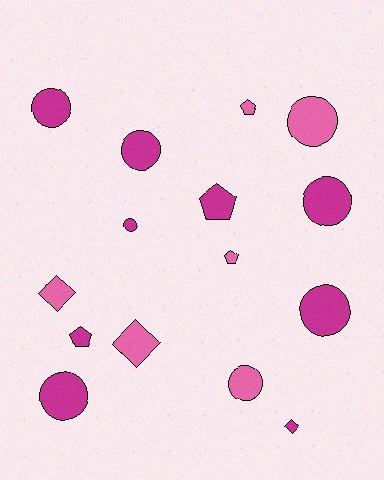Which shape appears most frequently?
Circle, with 8 objects.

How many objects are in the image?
There are 15 objects.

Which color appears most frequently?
Magenta, with 9 objects.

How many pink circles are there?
There are 2 pink circles.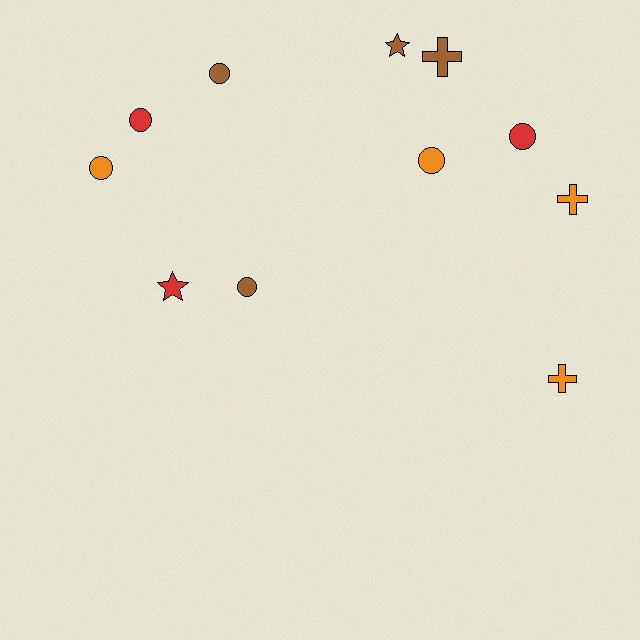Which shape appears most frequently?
Circle, with 6 objects.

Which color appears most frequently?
Orange, with 4 objects.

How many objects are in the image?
There are 11 objects.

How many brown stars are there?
There is 1 brown star.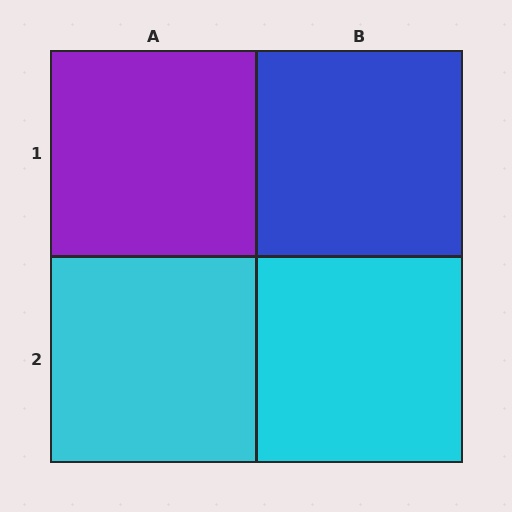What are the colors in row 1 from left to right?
Purple, blue.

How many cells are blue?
1 cell is blue.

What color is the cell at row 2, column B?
Cyan.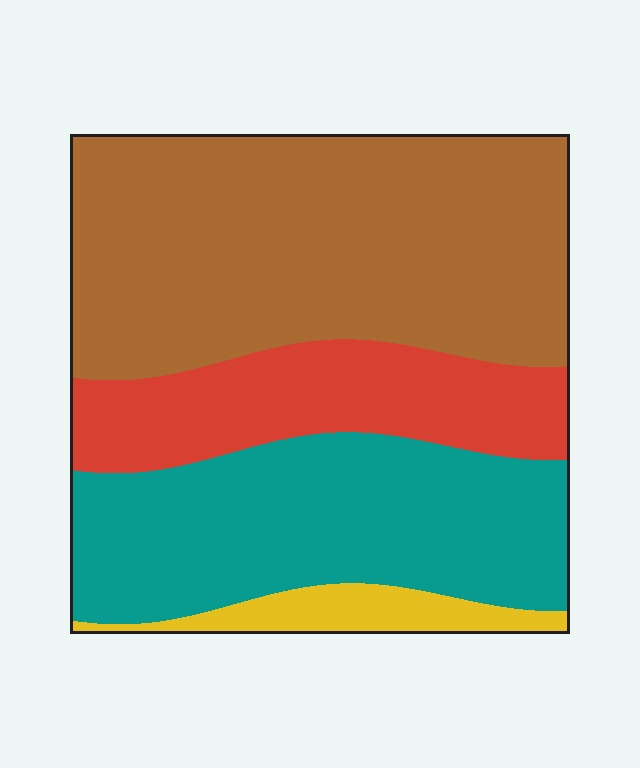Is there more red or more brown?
Brown.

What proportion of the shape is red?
Red takes up less than a quarter of the shape.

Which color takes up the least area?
Yellow, at roughly 5%.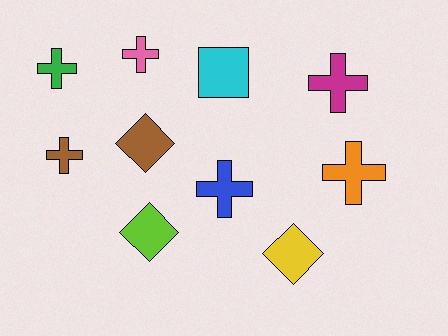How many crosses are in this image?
There are 6 crosses.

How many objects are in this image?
There are 10 objects.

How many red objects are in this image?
There are no red objects.